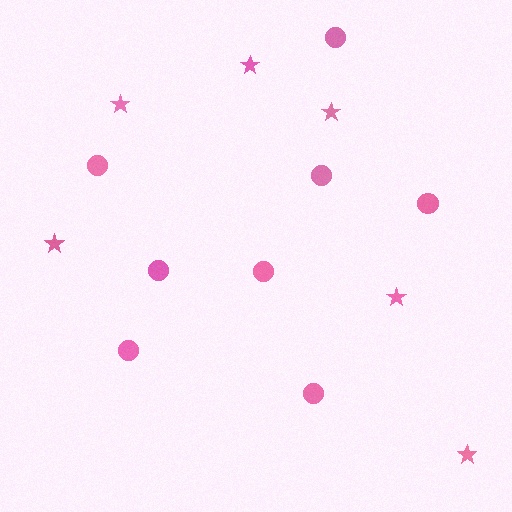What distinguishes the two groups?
There are 2 groups: one group of circles (8) and one group of stars (6).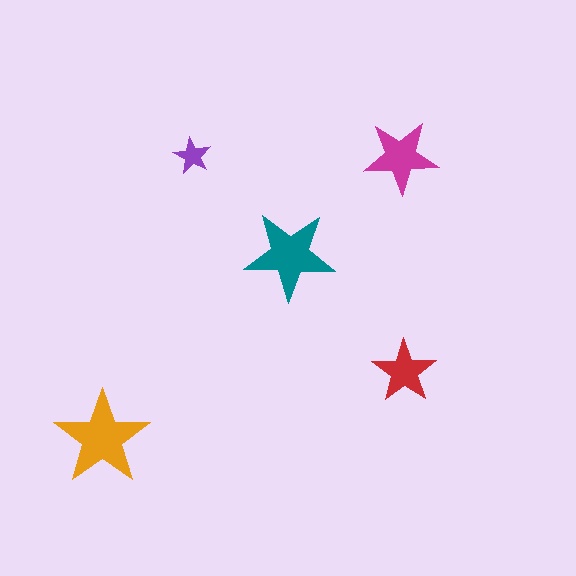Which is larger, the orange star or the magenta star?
The orange one.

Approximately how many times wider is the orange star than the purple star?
About 2.5 times wider.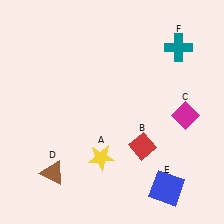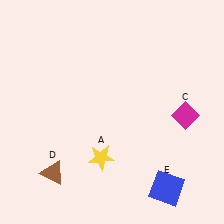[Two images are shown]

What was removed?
The teal cross (F), the red diamond (B) were removed in Image 2.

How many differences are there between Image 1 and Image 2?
There are 2 differences between the two images.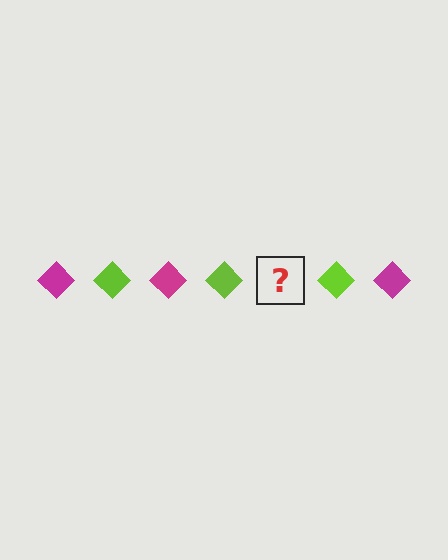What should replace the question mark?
The question mark should be replaced with a magenta diamond.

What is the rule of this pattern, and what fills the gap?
The rule is that the pattern cycles through magenta, lime diamonds. The gap should be filled with a magenta diamond.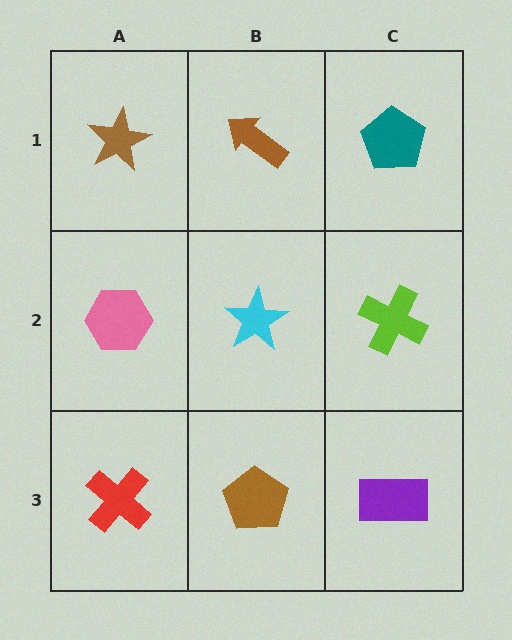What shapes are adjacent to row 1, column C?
A lime cross (row 2, column C), a brown arrow (row 1, column B).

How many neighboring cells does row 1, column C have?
2.